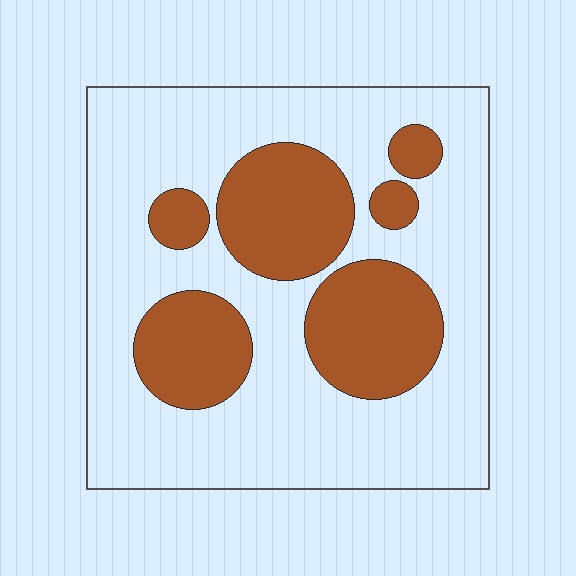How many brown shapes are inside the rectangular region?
6.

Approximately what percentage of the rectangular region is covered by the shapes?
Approximately 30%.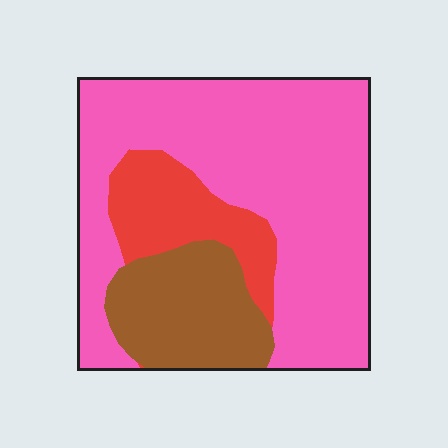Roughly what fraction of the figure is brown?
Brown covers around 20% of the figure.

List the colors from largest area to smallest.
From largest to smallest: pink, brown, red.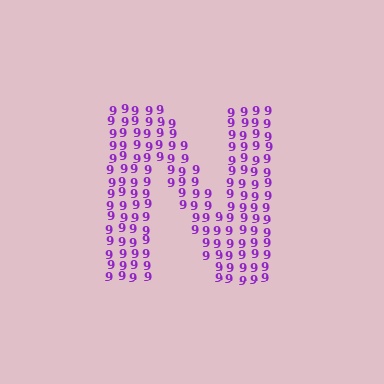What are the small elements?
The small elements are digit 9's.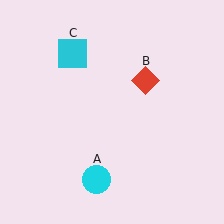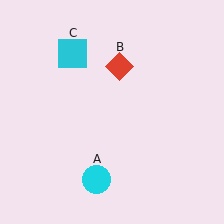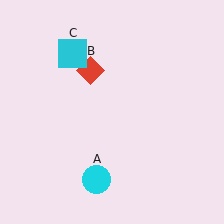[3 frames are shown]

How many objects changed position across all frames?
1 object changed position: red diamond (object B).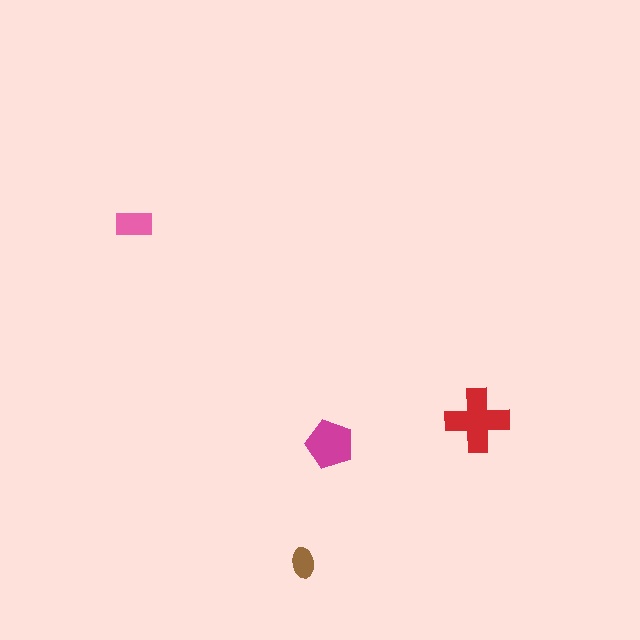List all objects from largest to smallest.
The red cross, the magenta pentagon, the pink rectangle, the brown ellipse.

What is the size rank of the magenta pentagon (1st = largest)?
2nd.